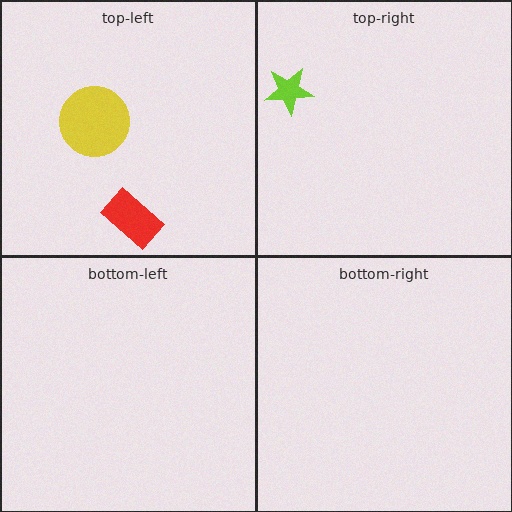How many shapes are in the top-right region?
1.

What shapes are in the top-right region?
The lime star.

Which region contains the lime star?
The top-right region.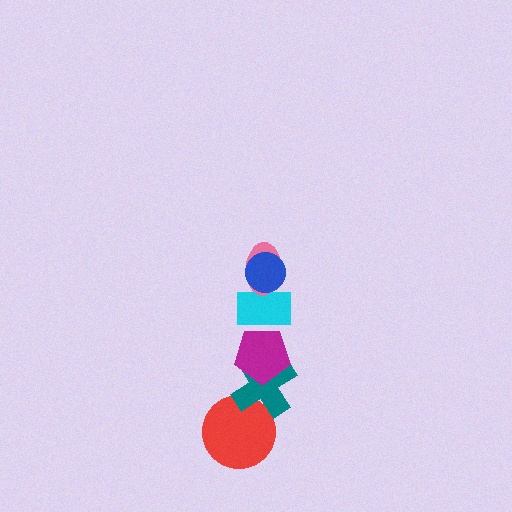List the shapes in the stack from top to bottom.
From top to bottom: the blue circle, the pink ellipse, the cyan rectangle, the magenta pentagon, the teal cross, the red circle.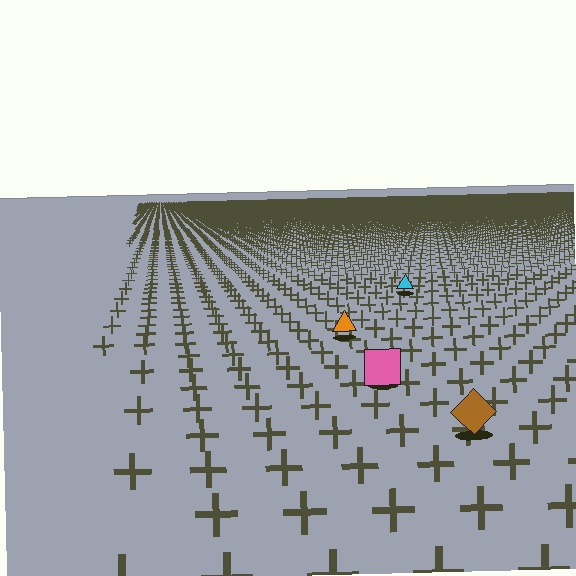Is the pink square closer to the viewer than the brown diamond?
No. The brown diamond is closer — you can tell from the texture gradient: the ground texture is coarser near it.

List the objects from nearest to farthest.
From nearest to farthest: the brown diamond, the pink square, the orange triangle, the cyan triangle.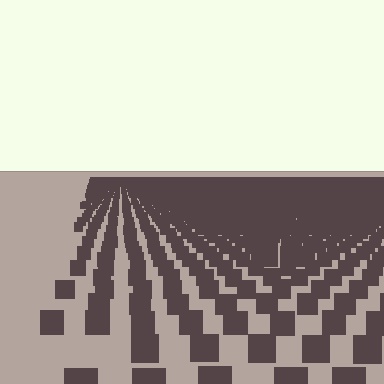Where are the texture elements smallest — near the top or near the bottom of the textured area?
Near the top.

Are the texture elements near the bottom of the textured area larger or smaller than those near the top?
Larger. Near the bottom, elements are closer to the viewer and appear at a bigger on-screen size.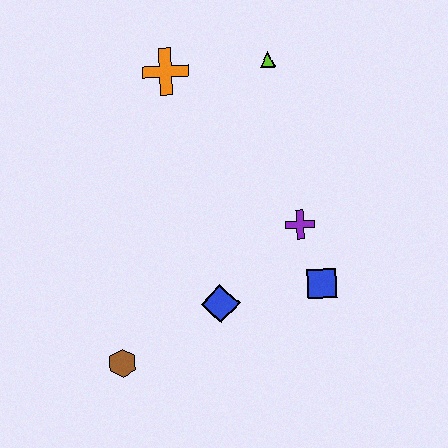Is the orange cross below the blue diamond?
No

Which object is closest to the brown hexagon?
The blue diamond is closest to the brown hexagon.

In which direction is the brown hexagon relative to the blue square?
The brown hexagon is to the left of the blue square.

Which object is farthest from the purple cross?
The brown hexagon is farthest from the purple cross.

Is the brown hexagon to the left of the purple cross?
Yes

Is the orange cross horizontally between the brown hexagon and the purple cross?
Yes